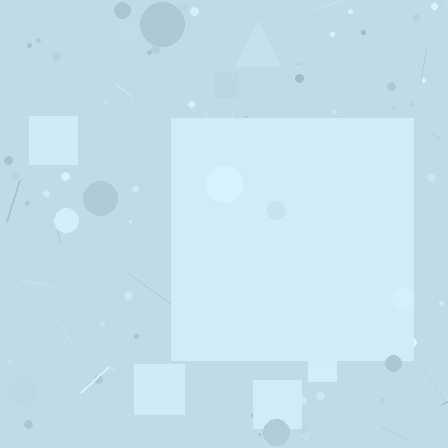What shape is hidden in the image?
A square is hidden in the image.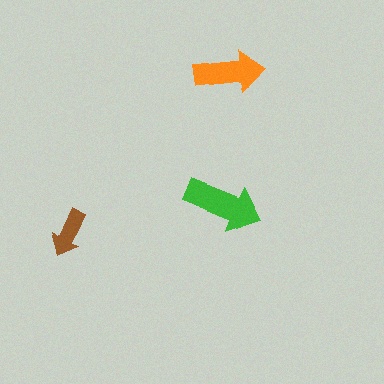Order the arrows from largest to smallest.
the green one, the orange one, the brown one.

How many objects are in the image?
There are 3 objects in the image.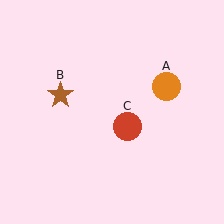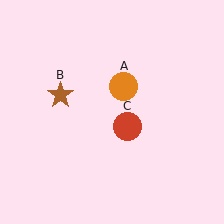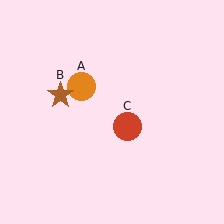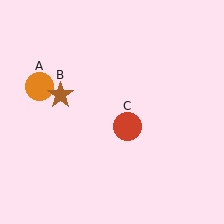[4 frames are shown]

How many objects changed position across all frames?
1 object changed position: orange circle (object A).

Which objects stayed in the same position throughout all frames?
Brown star (object B) and red circle (object C) remained stationary.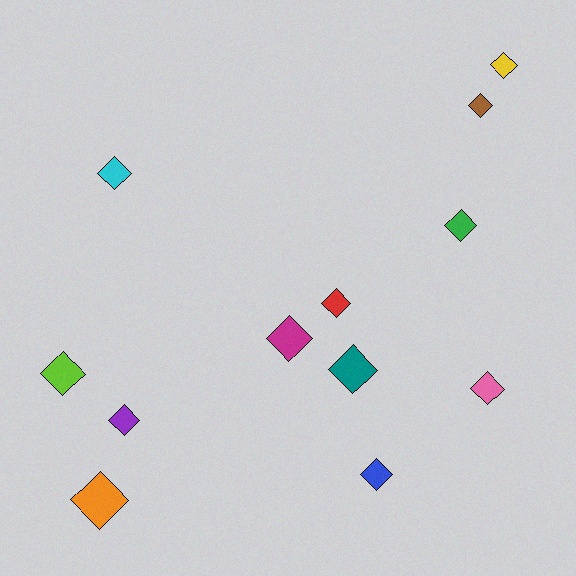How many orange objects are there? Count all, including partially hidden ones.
There is 1 orange object.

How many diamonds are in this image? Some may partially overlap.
There are 12 diamonds.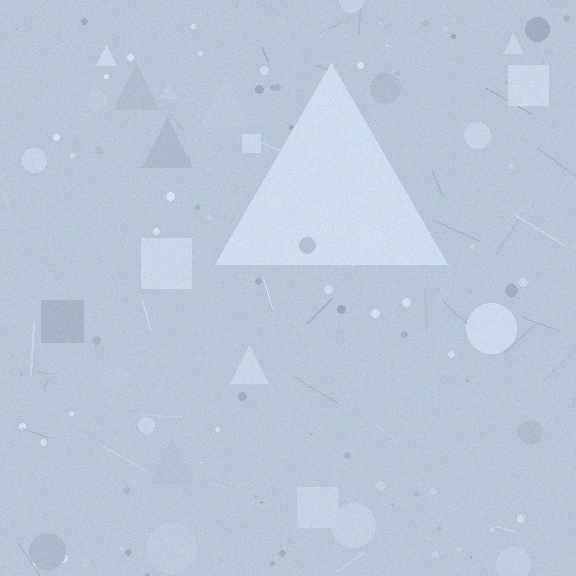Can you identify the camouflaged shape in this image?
The camouflaged shape is a triangle.